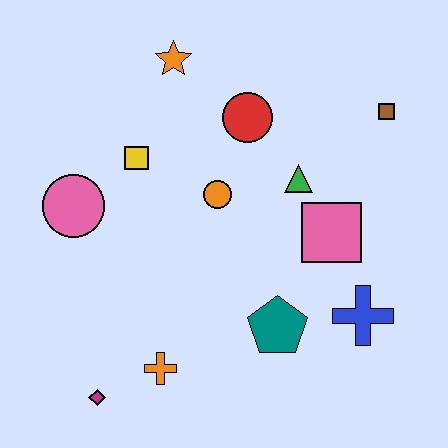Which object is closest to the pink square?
The green triangle is closest to the pink square.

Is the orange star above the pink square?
Yes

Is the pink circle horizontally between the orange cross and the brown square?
No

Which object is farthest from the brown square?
The magenta diamond is farthest from the brown square.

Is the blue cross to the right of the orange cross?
Yes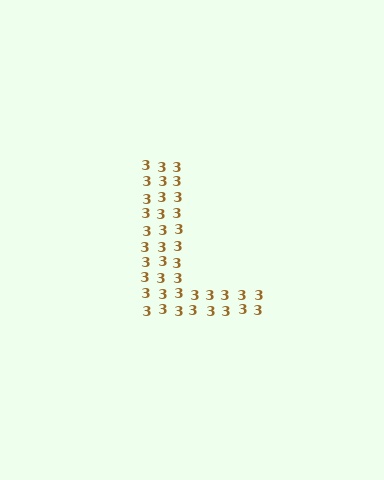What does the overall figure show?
The overall figure shows the letter L.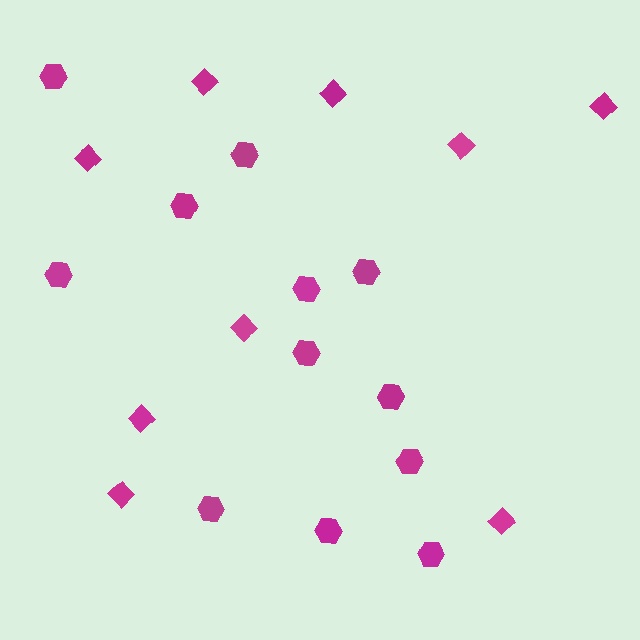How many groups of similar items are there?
There are 2 groups: one group of diamonds (9) and one group of hexagons (12).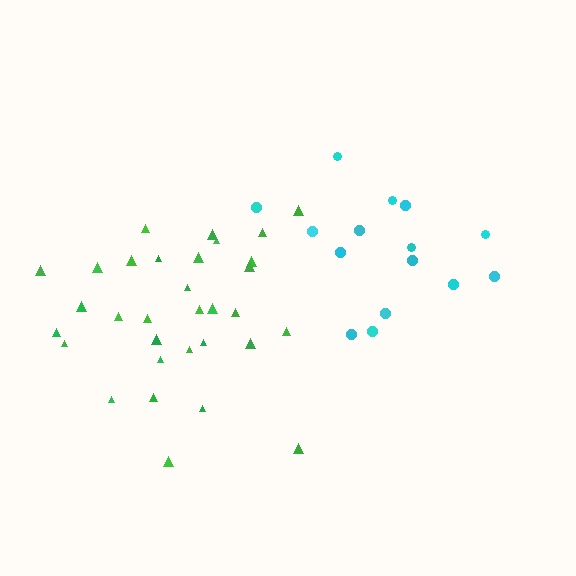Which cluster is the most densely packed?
Green.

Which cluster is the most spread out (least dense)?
Cyan.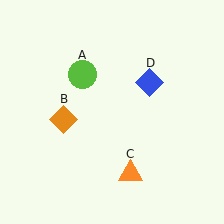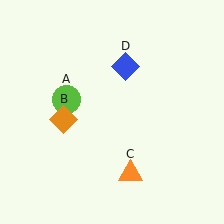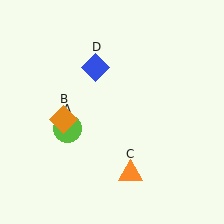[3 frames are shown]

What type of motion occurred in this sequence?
The lime circle (object A), blue diamond (object D) rotated counterclockwise around the center of the scene.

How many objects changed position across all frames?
2 objects changed position: lime circle (object A), blue diamond (object D).